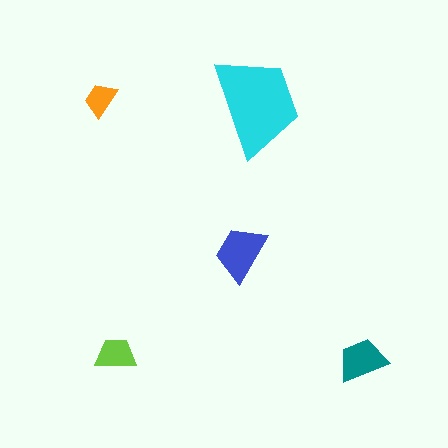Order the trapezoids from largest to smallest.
the cyan one, the blue one, the teal one, the lime one, the orange one.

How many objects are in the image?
There are 5 objects in the image.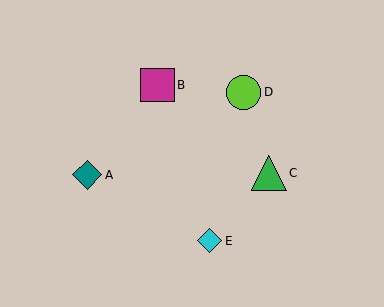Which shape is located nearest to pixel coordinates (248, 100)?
The lime circle (labeled D) at (244, 92) is nearest to that location.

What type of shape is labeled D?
Shape D is a lime circle.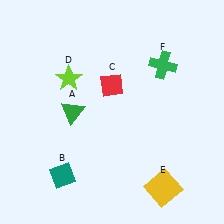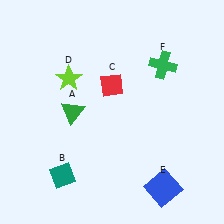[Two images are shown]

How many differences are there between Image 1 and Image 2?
There is 1 difference between the two images.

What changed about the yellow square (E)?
In Image 1, E is yellow. In Image 2, it changed to blue.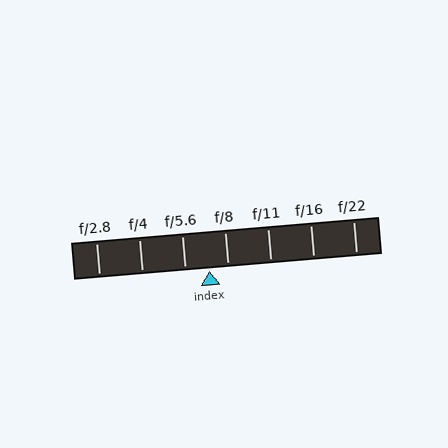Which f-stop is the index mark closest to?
The index mark is closest to f/8.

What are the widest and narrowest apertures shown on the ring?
The widest aperture shown is f/2.8 and the narrowest is f/22.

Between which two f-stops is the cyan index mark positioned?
The index mark is between f/5.6 and f/8.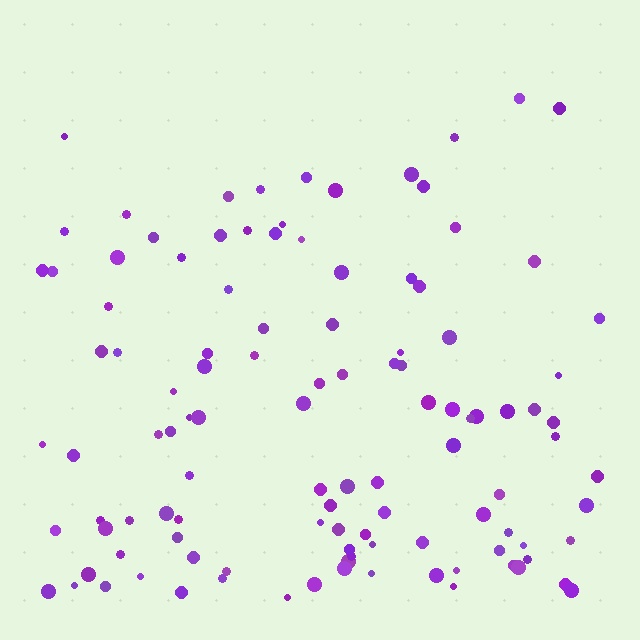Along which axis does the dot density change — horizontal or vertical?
Vertical.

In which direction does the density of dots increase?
From top to bottom, with the bottom side densest.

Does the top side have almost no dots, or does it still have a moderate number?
Still a moderate number, just noticeably fewer than the bottom.